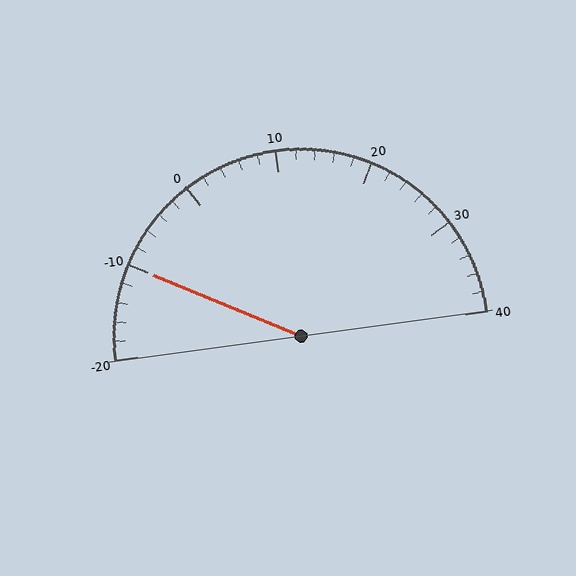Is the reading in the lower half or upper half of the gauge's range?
The reading is in the lower half of the range (-20 to 40).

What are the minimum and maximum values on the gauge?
The gauge ranges from -20 to 40.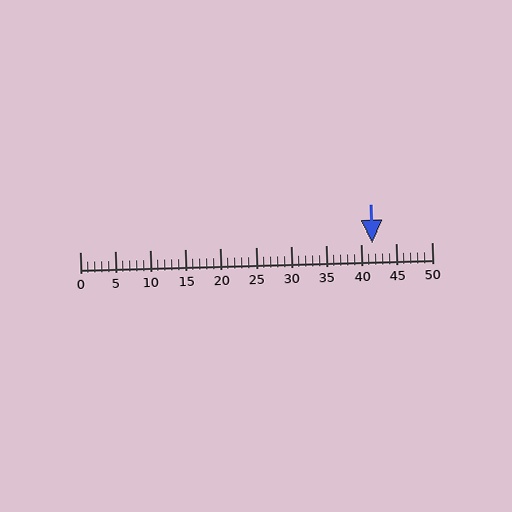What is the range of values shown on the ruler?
The ruler shows values from 0 to 50.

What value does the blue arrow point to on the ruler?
The blue arrow points to approximately 42.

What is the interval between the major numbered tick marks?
The major tick marks are spaced 5 units apart.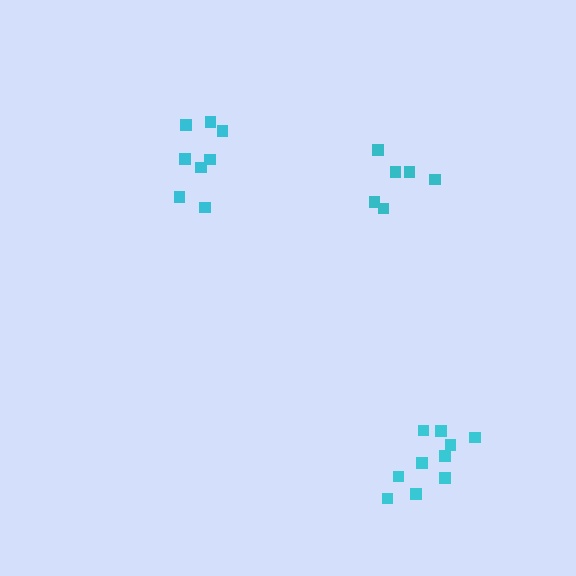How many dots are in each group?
Group 1: 6 dots, Group 2: 10 dots, Group 3: 8 dots (24 total).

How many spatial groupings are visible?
There are 3 spatial groupings.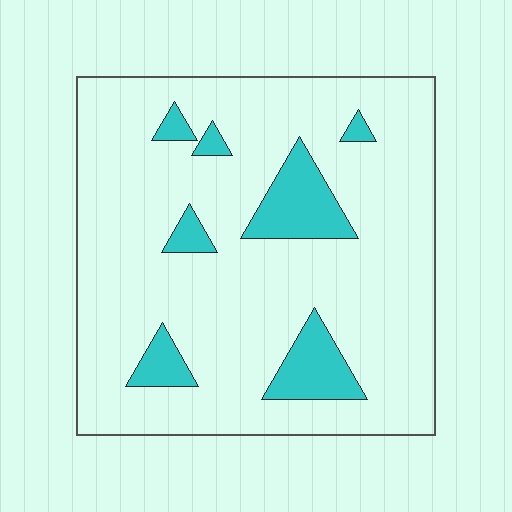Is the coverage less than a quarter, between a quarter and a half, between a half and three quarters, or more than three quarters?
Less than a quarter.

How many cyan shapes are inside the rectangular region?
7.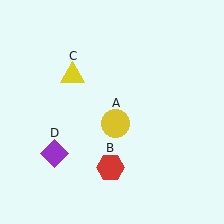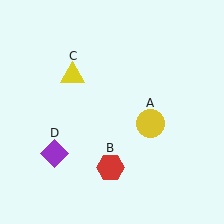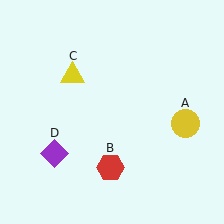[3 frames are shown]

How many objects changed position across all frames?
1 object changed position: yellow circle (object A).